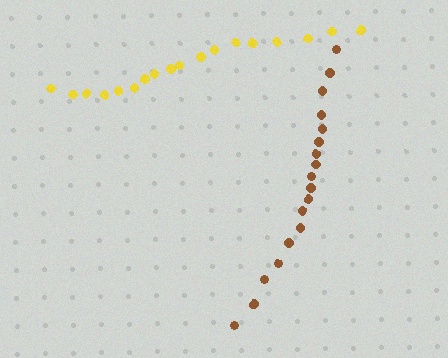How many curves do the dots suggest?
There are 2 distinct paths.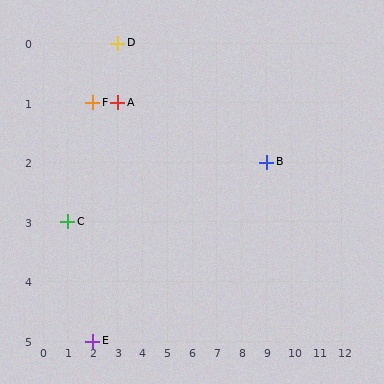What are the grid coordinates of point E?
Point E is at grid coordinates (2, 5).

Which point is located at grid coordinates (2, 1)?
Point F is at (2, 1).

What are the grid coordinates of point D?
Point D is at grid coordinates (3, 0).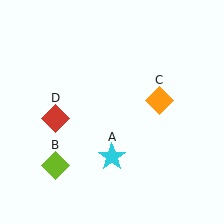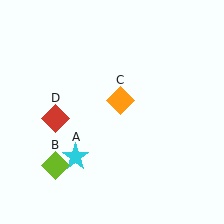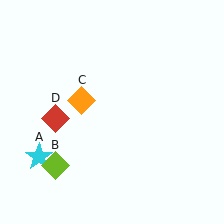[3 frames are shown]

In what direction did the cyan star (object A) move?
The cyan star (object A) moved left.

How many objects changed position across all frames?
2 objects changed position: cyan star (object A), orange diamond (object C).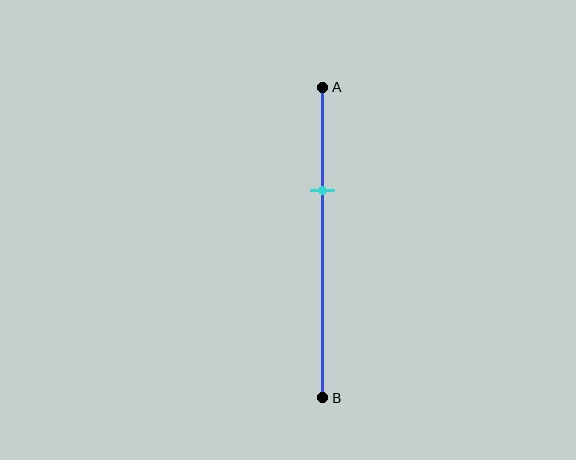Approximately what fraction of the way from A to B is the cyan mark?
The cyan mark is approximately 35% of the way from A to B.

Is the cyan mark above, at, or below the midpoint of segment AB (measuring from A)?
The cyan mark is above the midpoint of segment AB.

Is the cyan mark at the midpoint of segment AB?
No, the mark is at about 35% from A, not at the 50% midpoint.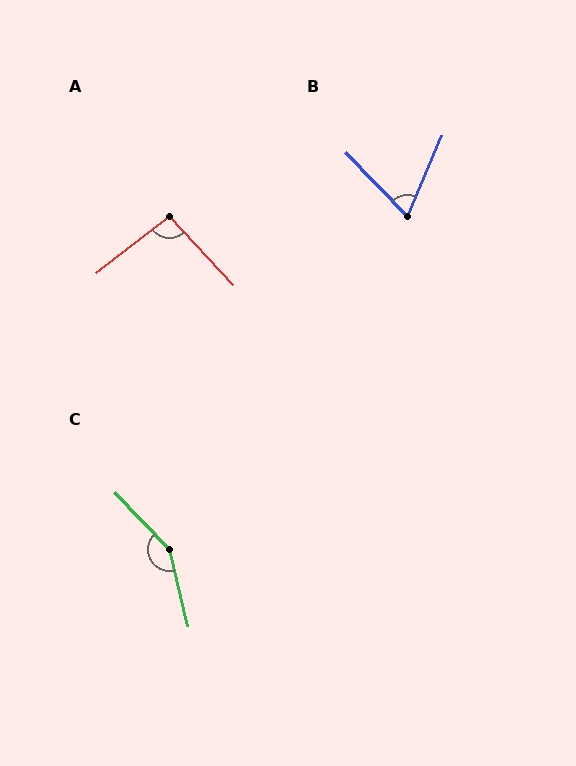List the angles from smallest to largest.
B (67°), A (95°), C (150°).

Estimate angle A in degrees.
Approximately 95 degrees.